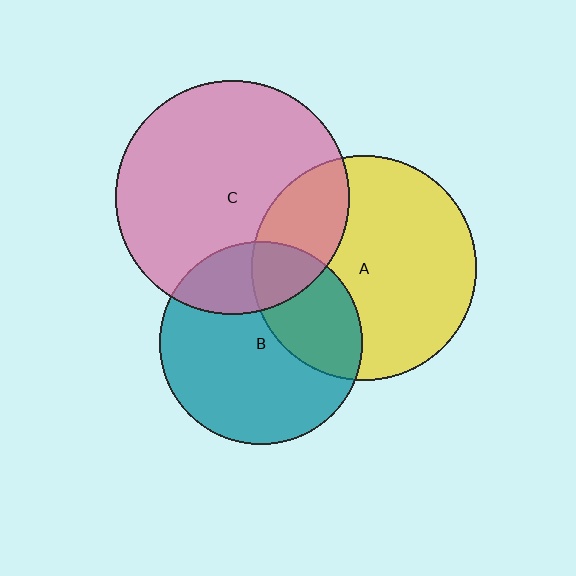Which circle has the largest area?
Circle C (pink).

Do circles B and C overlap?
Yes.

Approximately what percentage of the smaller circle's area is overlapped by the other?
Approximately 25%.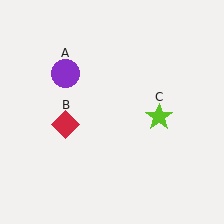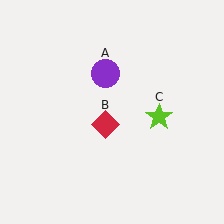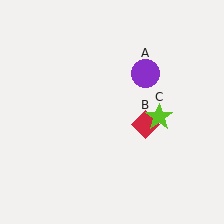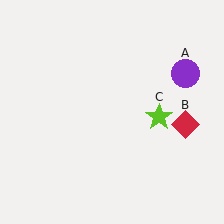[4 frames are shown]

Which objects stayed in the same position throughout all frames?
Lime star (object C) remained stationary.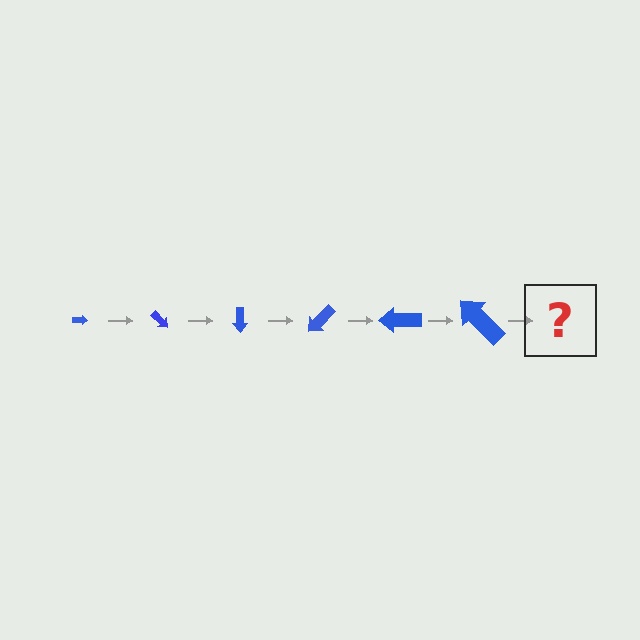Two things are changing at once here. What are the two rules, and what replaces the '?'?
The two rules are that the arrow grows larger each step and it rotates 45 degrees each step. The '?' should be an arrow, larger than the previous one and rotated 270 degrees from the start.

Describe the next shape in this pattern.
It should be an arrow, larger than the previous one and rotated 270 degrees from the start.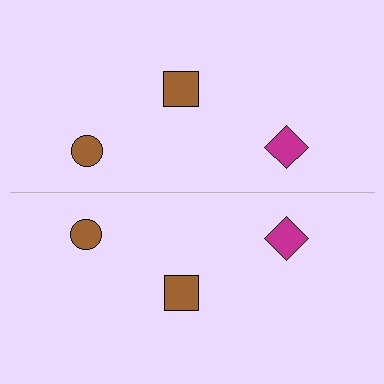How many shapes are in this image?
There are 6 shapes in this image.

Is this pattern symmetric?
Yes, this pattern has bilateral (reflection) symmetry.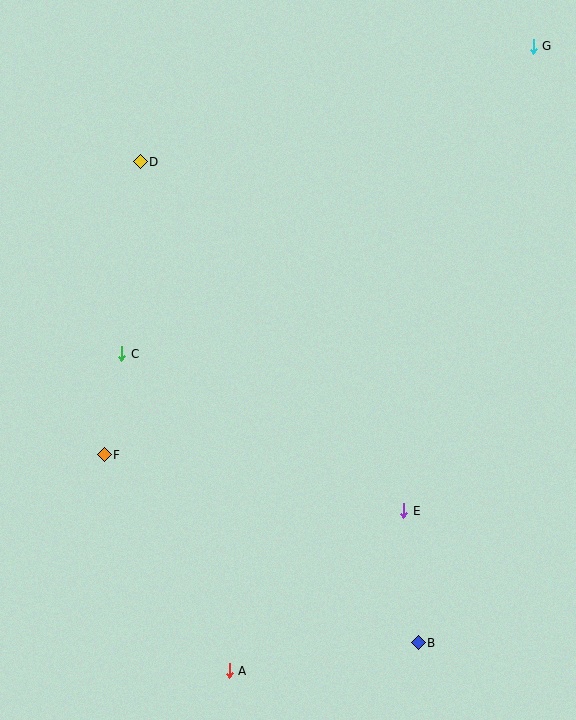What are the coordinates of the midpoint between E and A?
The midpoint between E and A is at (316, 591).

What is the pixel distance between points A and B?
The distance between A and B is 191 pixels.